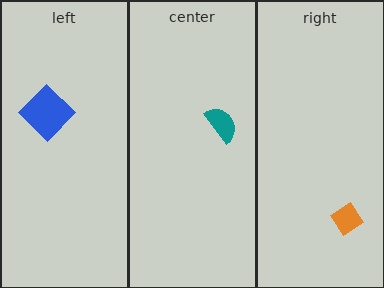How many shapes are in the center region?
1.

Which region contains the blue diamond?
The left region.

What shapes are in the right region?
The orange diamond.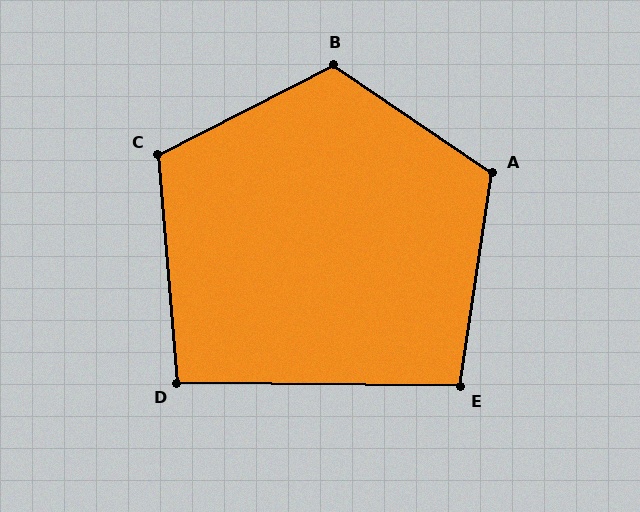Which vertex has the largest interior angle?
B, at approximately 119 degrees.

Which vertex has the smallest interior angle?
D, at approximately 96 degrees.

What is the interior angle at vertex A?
Approximately 116 degrees (obtuse).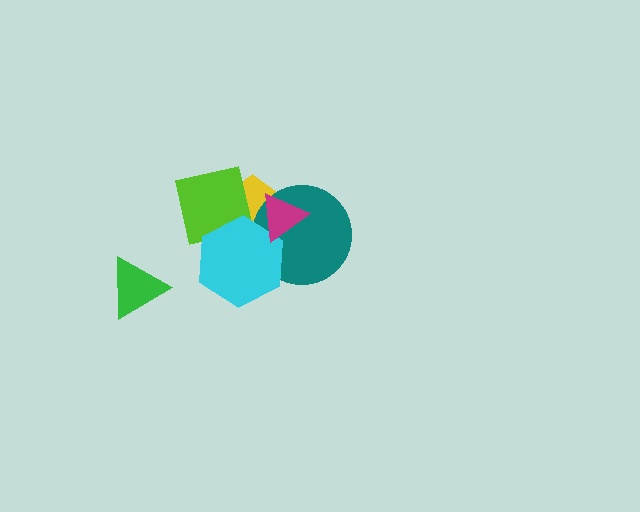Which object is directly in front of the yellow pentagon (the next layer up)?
The lime square is directly in front of the yellow pentagon.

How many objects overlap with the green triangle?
0 objects overlap with the green triangle.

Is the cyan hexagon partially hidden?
Yes, it is partially covered by another shape.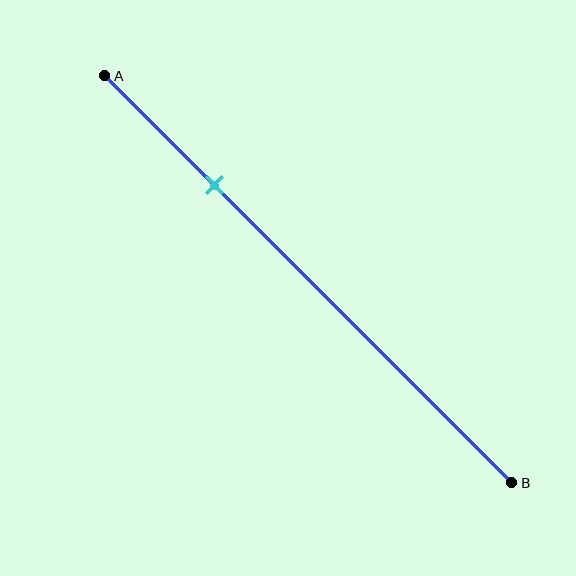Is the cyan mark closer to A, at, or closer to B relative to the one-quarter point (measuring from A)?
The cyan mark is approximately at the one-quarter point of segment AB.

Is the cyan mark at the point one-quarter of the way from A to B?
Yes, the mark is approximately at the one-quarter point.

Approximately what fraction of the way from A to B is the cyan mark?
The cyan mark is approximately 25% of the way from A to B.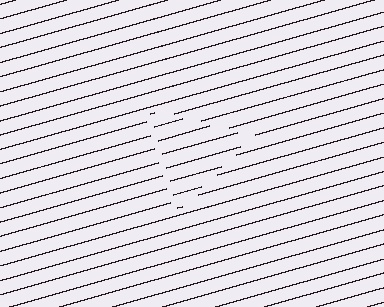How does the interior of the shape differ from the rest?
The interior of the shape contains the same grating, shifted by half a period — the contour is defined by the phase discontinuity where line-ends from the inner and outer gratings abut.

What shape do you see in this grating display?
An illusory triangle. The interior of the shape contains the same grating, shifted by half a period — the contour is defined by the phase discontinuity where line-ends from the inner and outer gratings abut.